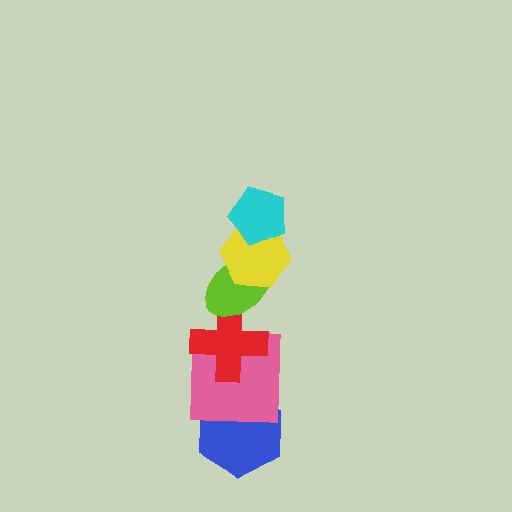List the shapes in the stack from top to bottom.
From top to bottom: the cyan pentagon, the yellow hexagon, the lime ellipse, the red cross, the pink square, the blue hexagon.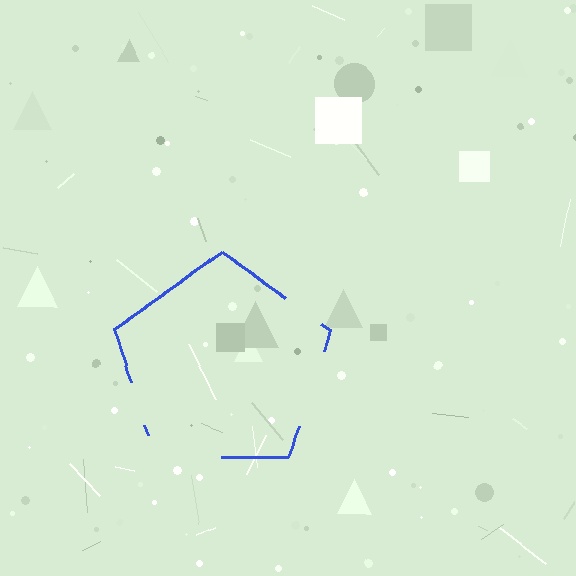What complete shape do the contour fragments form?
The contour fragments form a pentagon.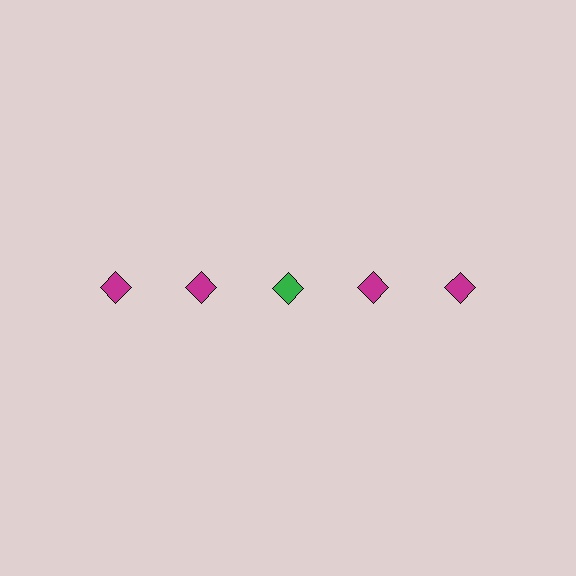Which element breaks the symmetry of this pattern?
The green diamond in the top row, center column breaks the symmetry. All other shapes are magenta diamonds.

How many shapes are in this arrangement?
There are 5 shapes arranged in a grid pattern.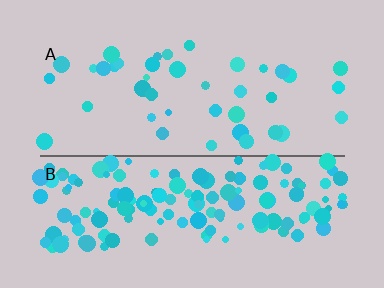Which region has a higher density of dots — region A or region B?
B (the bottom).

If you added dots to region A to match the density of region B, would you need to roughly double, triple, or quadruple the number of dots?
Approximately quadruple.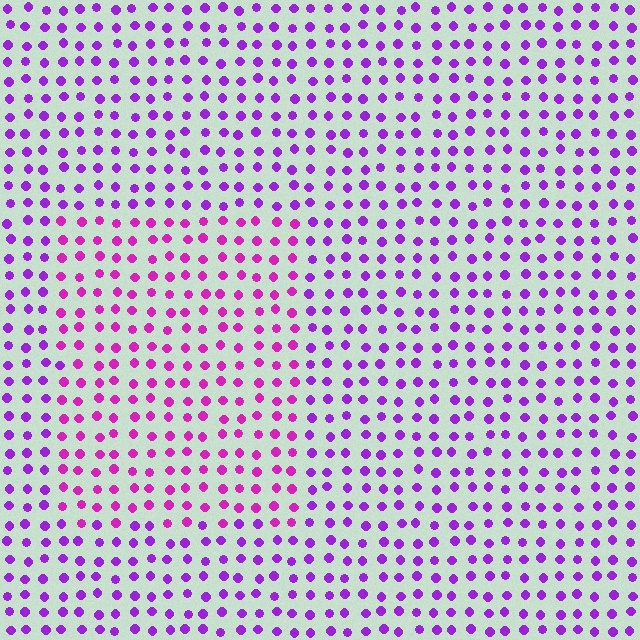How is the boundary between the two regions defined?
The boundary is defined purely by a slight shift in hue (about 29 degrees). Spacing, size, and orientation are identical on both sides.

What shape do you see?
I see a rectangle.